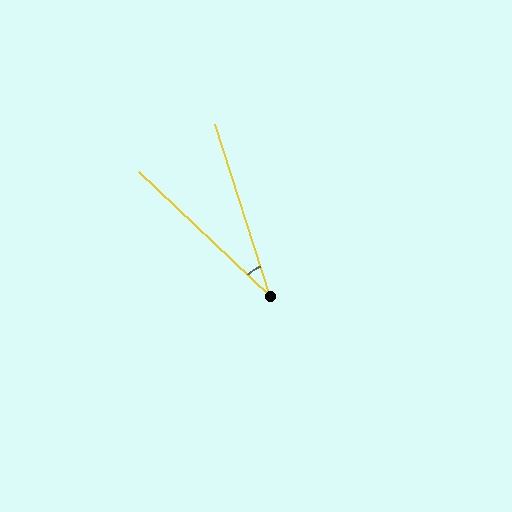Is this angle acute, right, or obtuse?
It is acute.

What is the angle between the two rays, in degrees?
Approximately 29 degrees.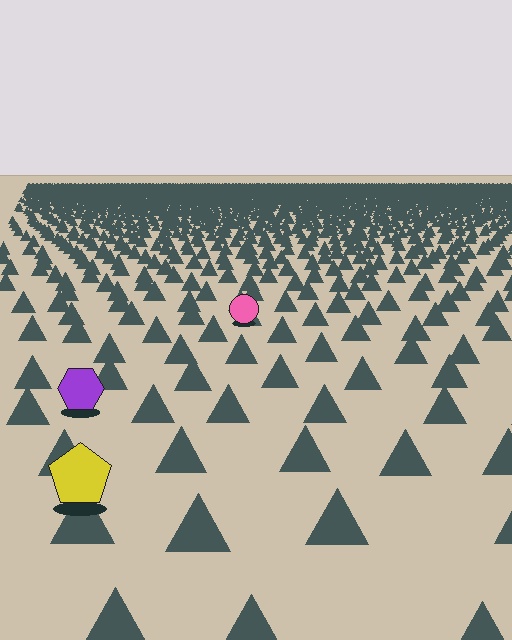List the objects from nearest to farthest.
From nearest to farthest: the yellow pentagon, the purple hexagon, the pink circle.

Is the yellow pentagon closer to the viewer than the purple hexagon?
Yes. The yellow pentagon is closer — you can tell from the texture gradient: the ground texture is coarser near it.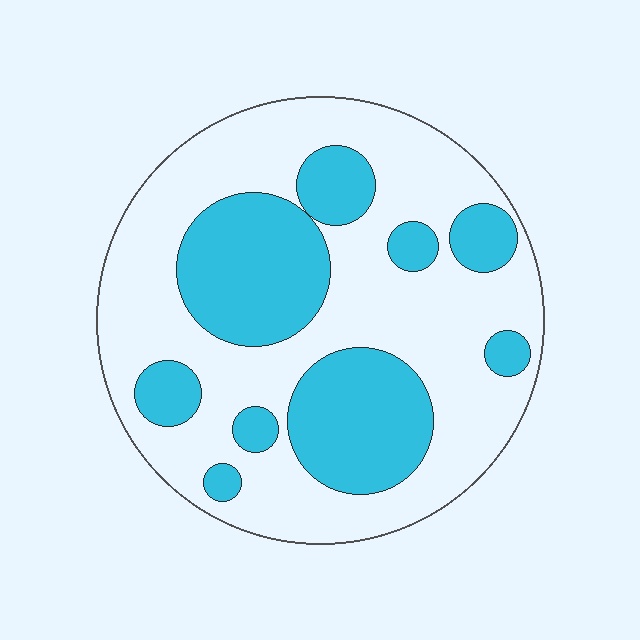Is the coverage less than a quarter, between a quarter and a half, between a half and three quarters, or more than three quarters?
Between a quarter and a half.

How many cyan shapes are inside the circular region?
9.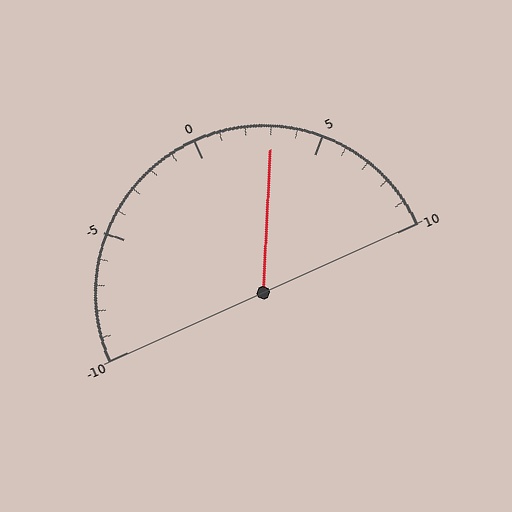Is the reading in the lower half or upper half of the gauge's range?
The reading is in the upper half of the range (-10 to 10).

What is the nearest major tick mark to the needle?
The nearest major tick mark is 5.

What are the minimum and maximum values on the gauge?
The gauge ranges from -10 to 10.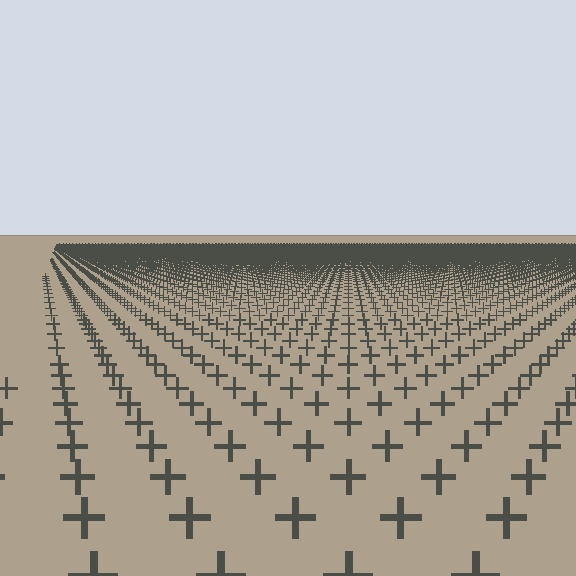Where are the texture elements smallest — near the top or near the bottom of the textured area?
Near the top.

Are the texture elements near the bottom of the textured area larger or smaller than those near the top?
Larger. Near the bottom, elements are closer to the viewer and appear at a bigger on-screen size.